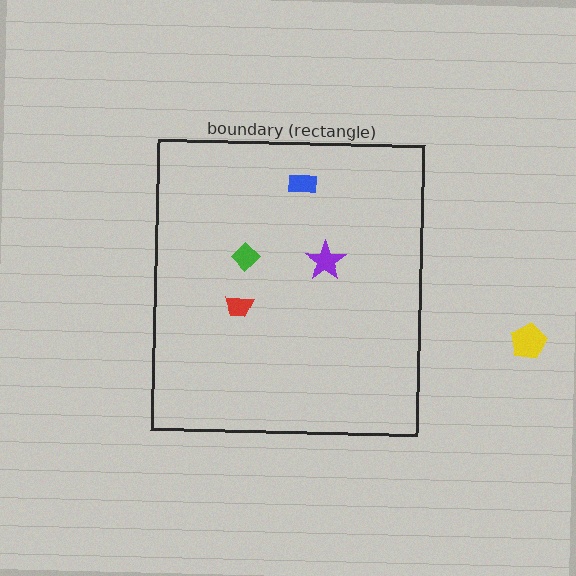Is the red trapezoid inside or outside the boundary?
Inside.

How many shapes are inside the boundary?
4 inside, 1 outside.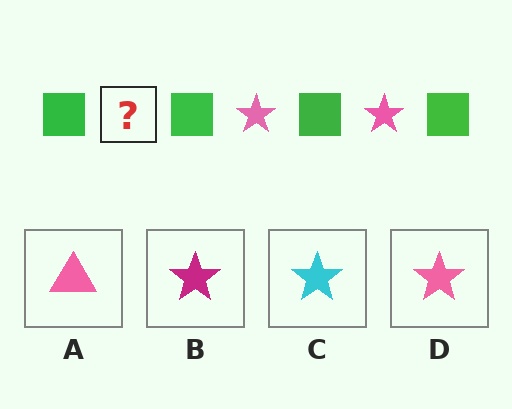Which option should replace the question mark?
Option D.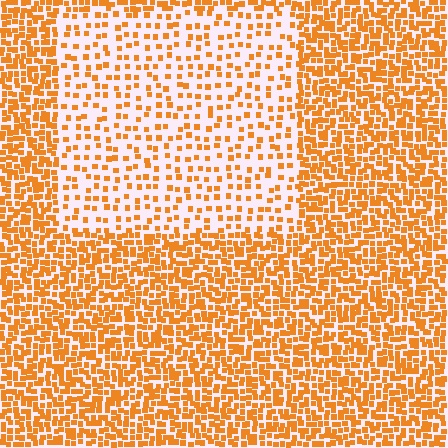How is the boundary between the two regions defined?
The boundary is defined by a change in element density (approximately 2.5x ratio). All elements are the same color, size, and shape.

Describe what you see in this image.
The image contains small orange elements arranged at two different densities. A rectangle-shaped region is visible where the elements are less densely packed than the surrounding area.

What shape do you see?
I see a rectangle.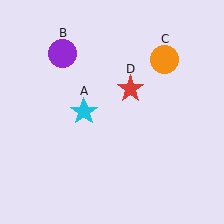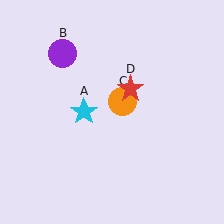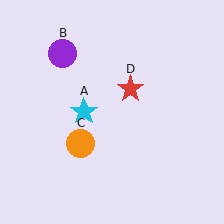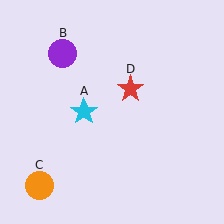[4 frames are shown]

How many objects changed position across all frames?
1 object changed position: orange circle (object C).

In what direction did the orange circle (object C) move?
The orange circle (object C) moved down and to the left.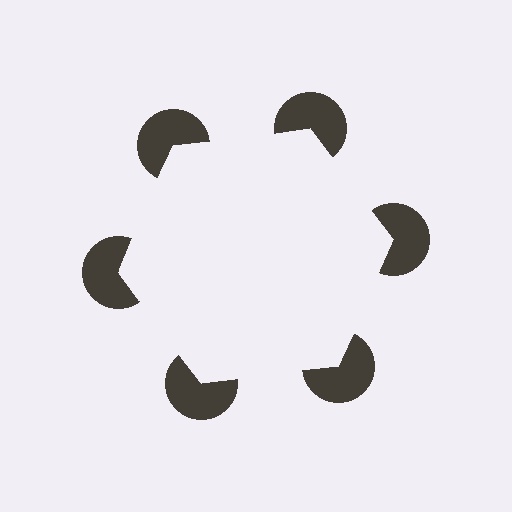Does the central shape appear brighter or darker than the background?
It typically appears slightly brighter than the background, even though no actual brightness change is drawn.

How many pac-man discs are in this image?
There are 6 — one at each vertex of the illusory hexagon.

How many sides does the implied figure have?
6 sides.